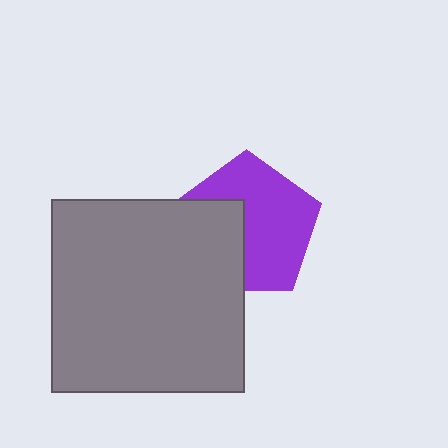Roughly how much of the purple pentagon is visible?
About half of it is visible (roughly 63%).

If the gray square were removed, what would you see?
You would see the complete purple pentagon.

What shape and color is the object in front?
The object in front is a gray square.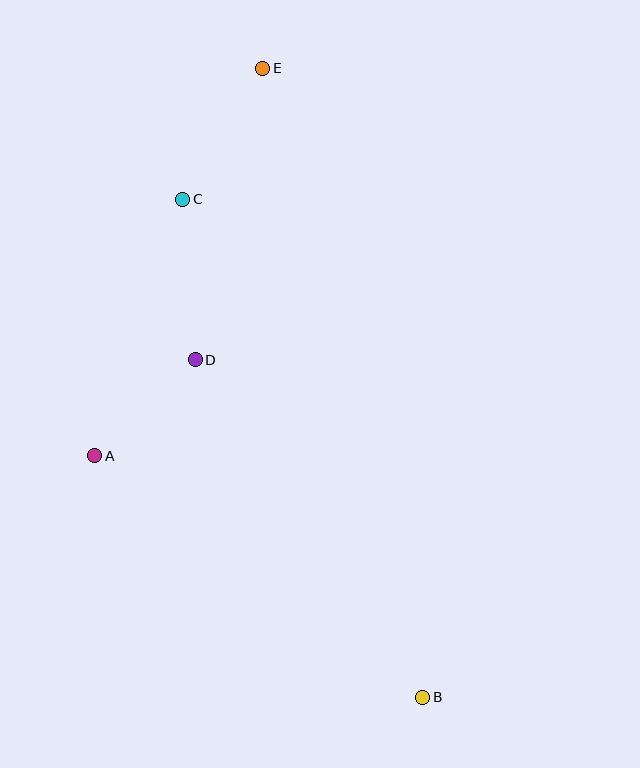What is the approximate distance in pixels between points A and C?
The distance between A and C is approximately 271 pixels.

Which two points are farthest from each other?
Points B and E are farthest from each other.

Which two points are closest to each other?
Points A and D are closest to each other.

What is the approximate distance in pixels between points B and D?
The distance between B and D is approximately 407 pixels.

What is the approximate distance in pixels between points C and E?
The distance between C and E is approximately 154 pixels.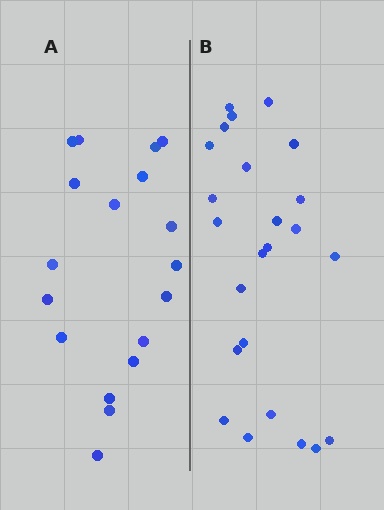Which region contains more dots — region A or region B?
Region B (the right region) has more dots.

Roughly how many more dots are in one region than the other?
Region B has about 6 more dots than region A.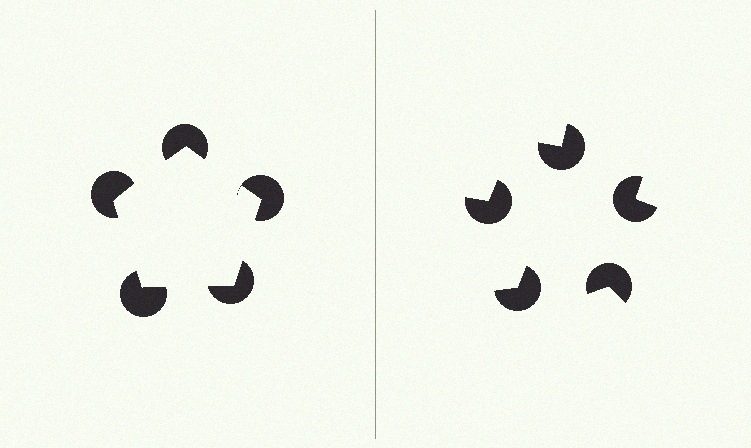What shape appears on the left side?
An illusory pentagon.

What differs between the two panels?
The pac-man discs are positioned identically on both sides; only the wedge orientations differ. On the left they align to a pentagon; on the right they are misaligned.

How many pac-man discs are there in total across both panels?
10 — 5 on each side.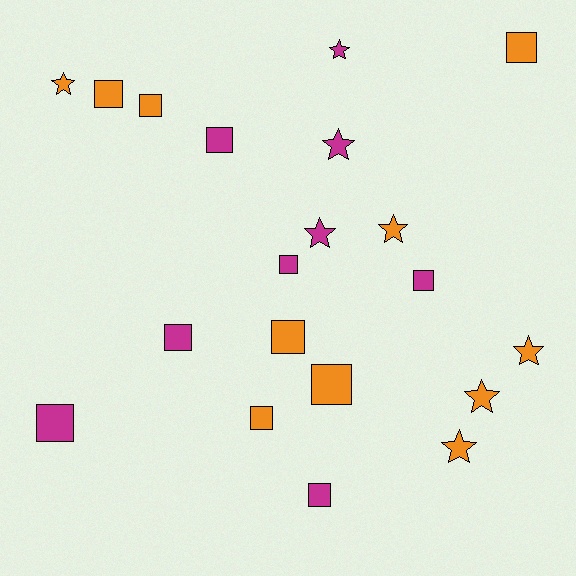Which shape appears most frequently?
Square, with 12 objects.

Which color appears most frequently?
Orange, with 11 objects.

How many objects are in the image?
There are 20 objects.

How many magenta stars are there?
There are 3 magenta stars.